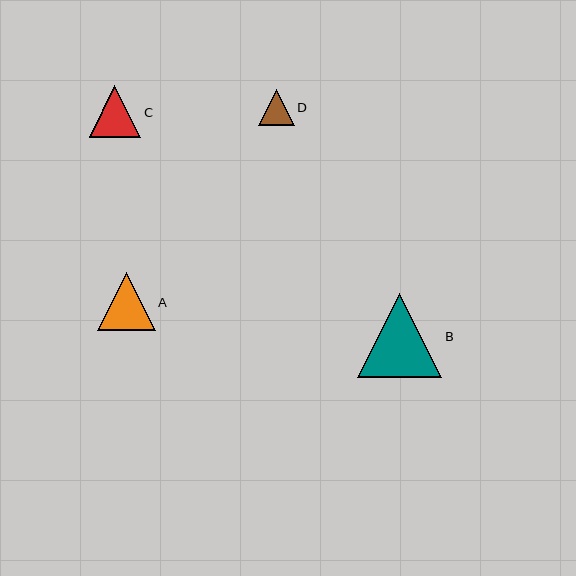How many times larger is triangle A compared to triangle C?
Triangle A is approximately 1.1 times the size of triangle C.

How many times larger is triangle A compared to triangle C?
Triangle A is approximately 1.1 times the size of triangle C.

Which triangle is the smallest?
Triangle D is the smallest with a size of approximately 36 pixels.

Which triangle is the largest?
Triangle B is the largest with a size of approximately 84 pixels.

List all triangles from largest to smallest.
From largest to smallest: B, A, C, D.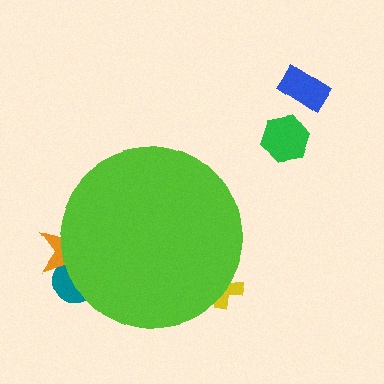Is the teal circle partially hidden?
Yes, the teal circle is partially hidden behind the lime circle.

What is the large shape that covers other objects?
A lime circle.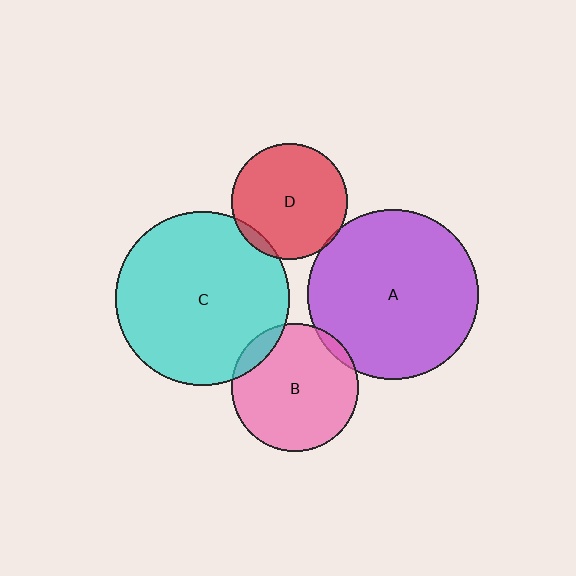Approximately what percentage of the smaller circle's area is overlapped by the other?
Approximately 10%.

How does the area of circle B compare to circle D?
Approximately 1.2 times.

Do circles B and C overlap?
Yes.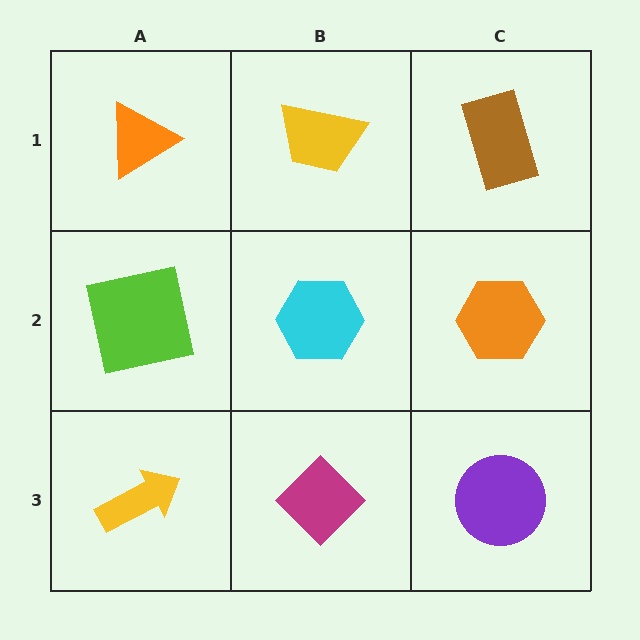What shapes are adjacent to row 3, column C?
An orange hexagon (row 2, column C), a magenta diamond (row 3, column B).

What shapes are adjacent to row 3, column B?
A cyan hexagon (row 2, column B), a yellow arrow (row 3, column A), a purple circle (row 3, column C).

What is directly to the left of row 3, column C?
A magenta diamond.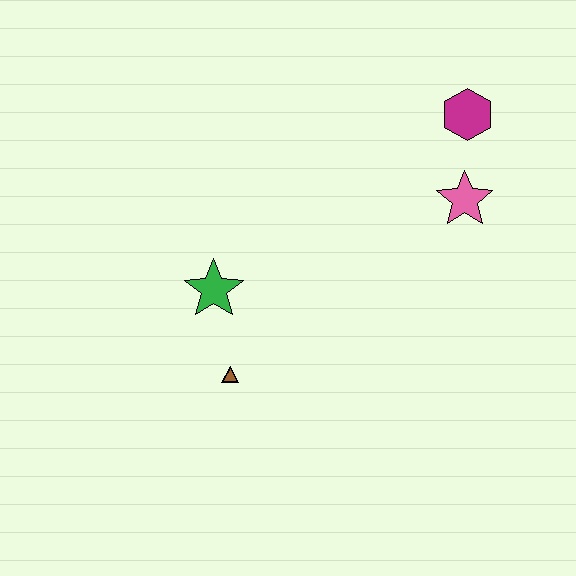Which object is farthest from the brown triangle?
The magenta hexagon is farthest from the brown triangle.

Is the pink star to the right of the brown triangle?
Yes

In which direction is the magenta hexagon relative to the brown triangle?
The magenta hexagon is above the brown triangle.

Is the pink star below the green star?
No